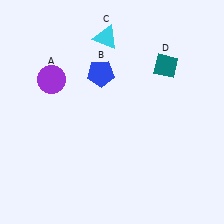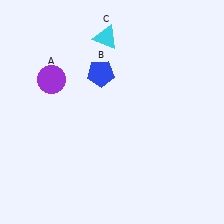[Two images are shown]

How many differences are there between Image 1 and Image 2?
There is 1 difference between the two images.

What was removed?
The teal diamond (D) was removed in Image 2.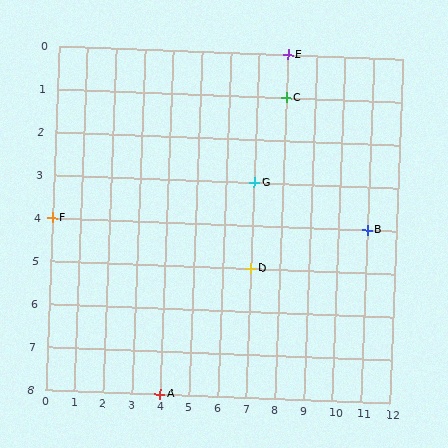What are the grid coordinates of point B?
Point B is at grid coordinates (11, 4).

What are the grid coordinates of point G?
Point G is at grid coordinates (7, 3).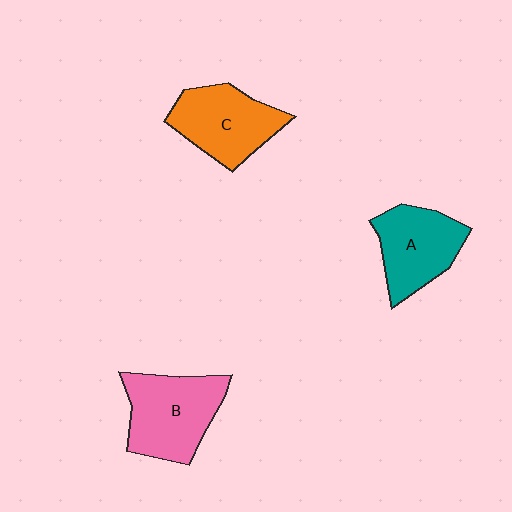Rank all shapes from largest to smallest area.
From largest to smallest: B (pink), C (orange), A (teal).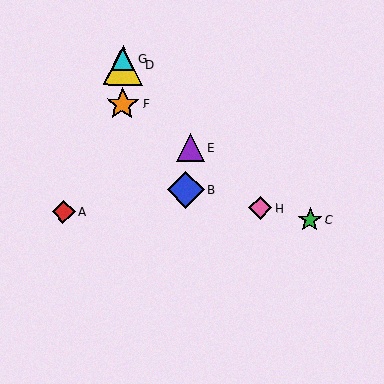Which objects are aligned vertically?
Objects D, F, G are aligned vertically.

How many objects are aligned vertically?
3 objects (D, F, G) are aligned vertically.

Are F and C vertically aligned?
No, F is at x≈122 and C is at x≈310.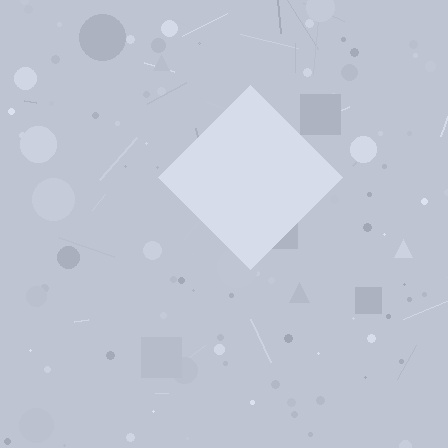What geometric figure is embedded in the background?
A diamond is embedded in the background.